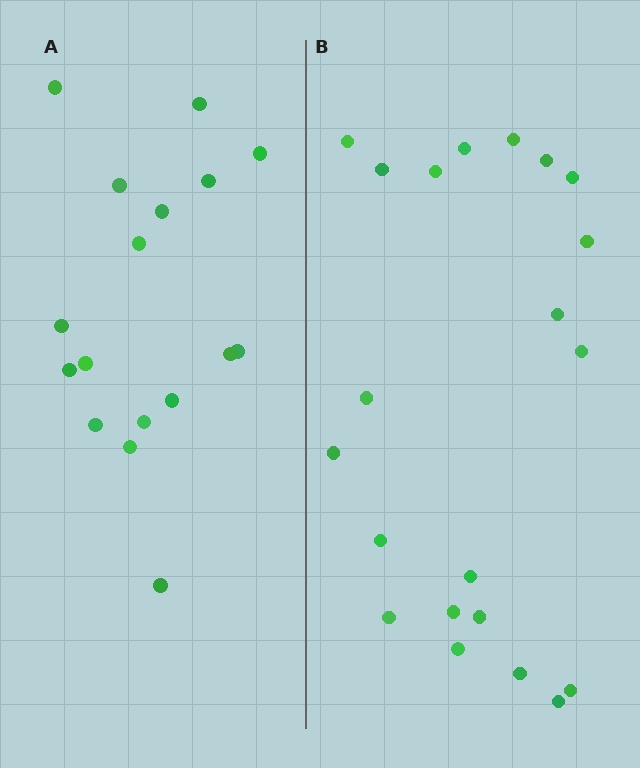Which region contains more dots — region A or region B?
Region B (the right region) has more dots.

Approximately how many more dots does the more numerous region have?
Region B has about 4 more dots than region A.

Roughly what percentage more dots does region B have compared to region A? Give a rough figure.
About 25% more.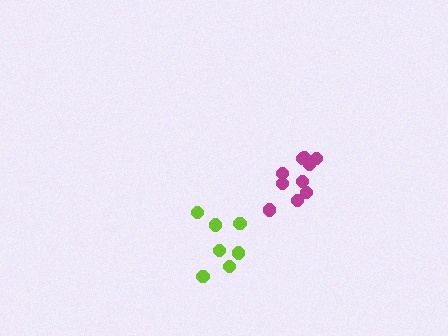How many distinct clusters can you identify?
There are 2 distinct clusters.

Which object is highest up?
The magenta cluster is topmost.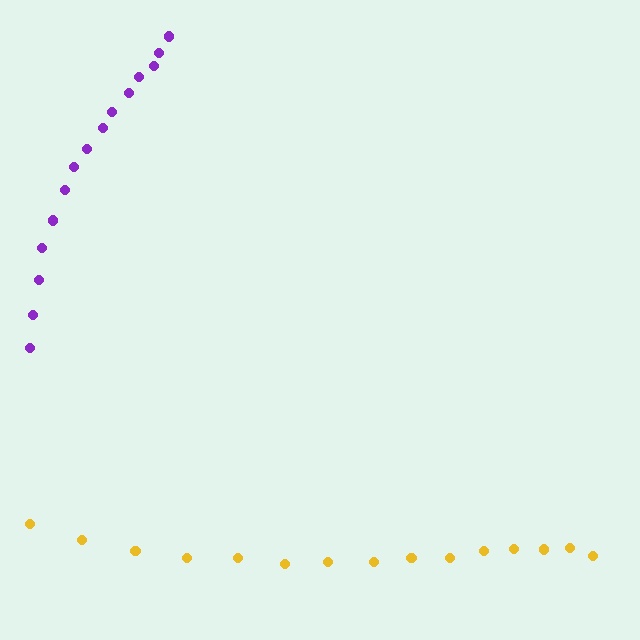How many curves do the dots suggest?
There are 2 distinct paths.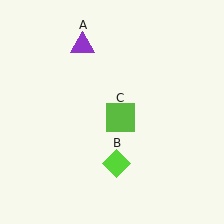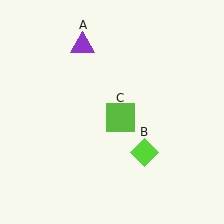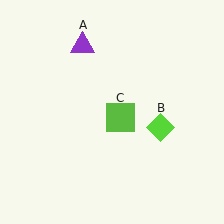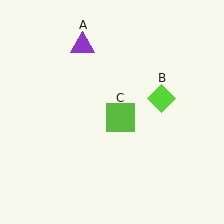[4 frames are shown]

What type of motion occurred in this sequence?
The lime diamond (object B) rotated counterclockwise around the center of the scene.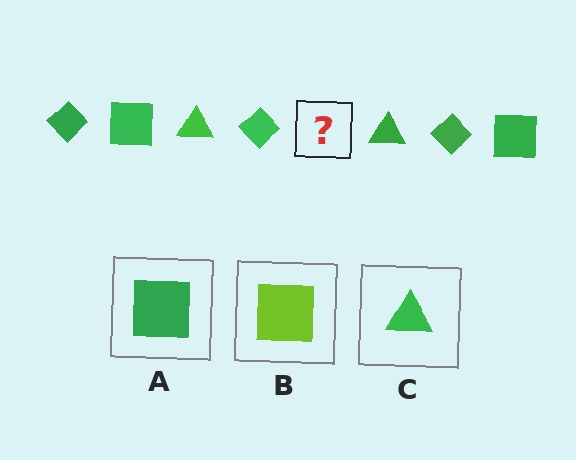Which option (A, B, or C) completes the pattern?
A.